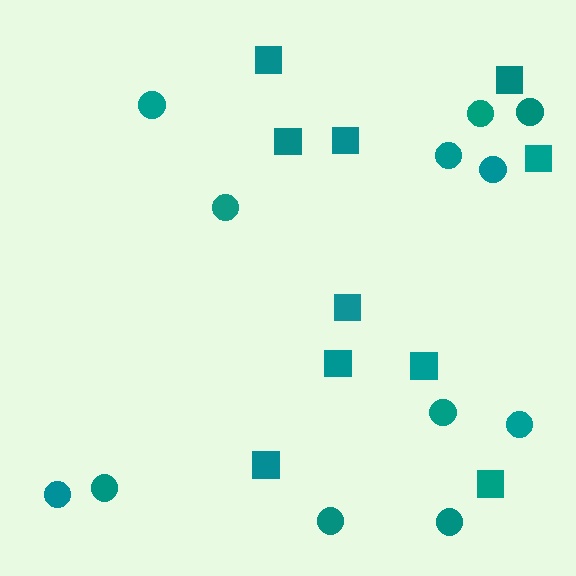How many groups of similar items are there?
There are 2 groups: one group of squares (10) and one group of circles (12).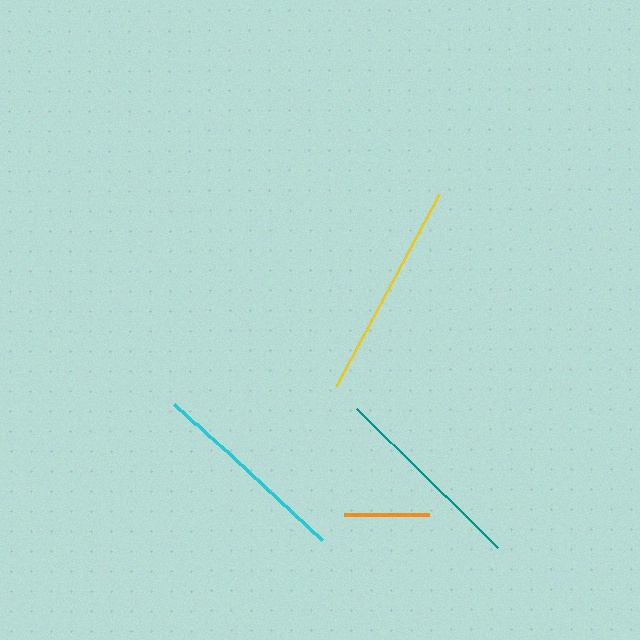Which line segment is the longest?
The yellow line is the longest at approximately 217 pixels.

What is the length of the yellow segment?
The yellow segment is approximately 217 pixels long.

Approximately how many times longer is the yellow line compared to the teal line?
The yellow line is approximately 1.1 times the length of the teal line.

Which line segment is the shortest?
The orange line is the shortest at approximately 85 pixels.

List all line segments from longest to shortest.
From longest to shortest: yellow, cyan, teal, orange.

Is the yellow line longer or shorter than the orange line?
The yellow line is longer than the orange line.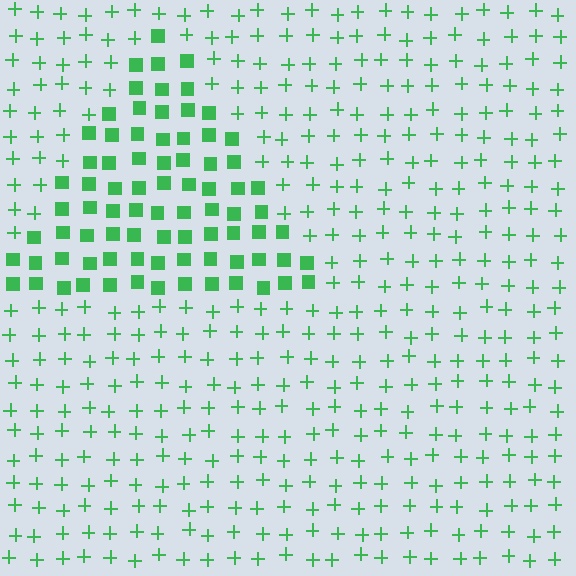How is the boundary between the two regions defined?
The boundary is defined by a change in element shape: squares inside vs. plus signs outside. All elements share the same color and spacing.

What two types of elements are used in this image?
The image uses squares inside the triangle region and plus signs outside it.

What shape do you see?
I see a triangle.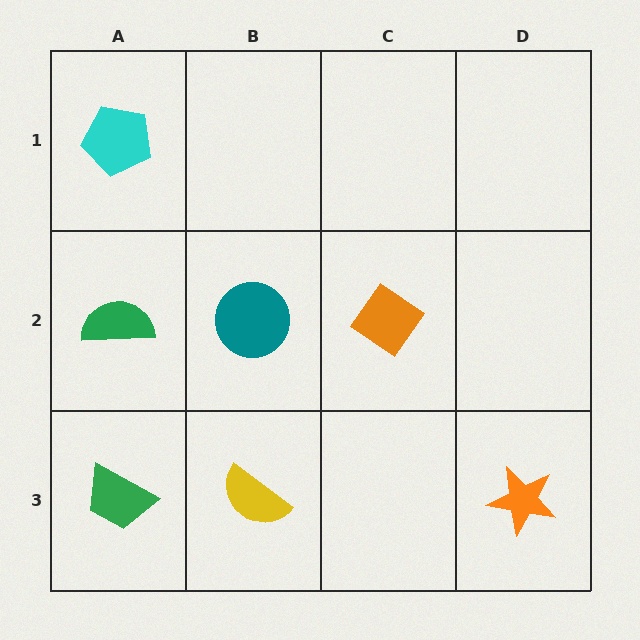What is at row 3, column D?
An orange star.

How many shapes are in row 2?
3 shapes.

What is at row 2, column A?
A green semicircle.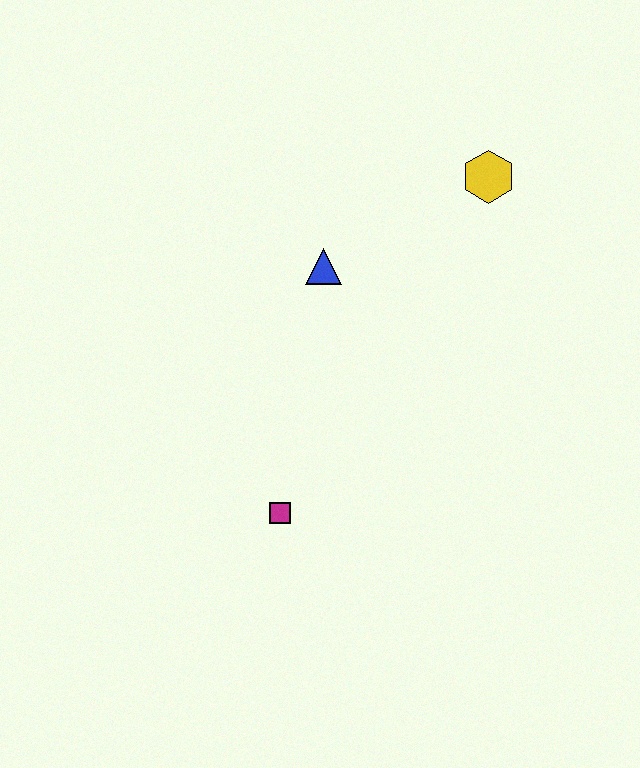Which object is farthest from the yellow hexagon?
The magenta square is farthest from the yellow hexagon.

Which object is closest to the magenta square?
The blue triangle is closest to the magenta square.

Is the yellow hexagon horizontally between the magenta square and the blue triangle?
No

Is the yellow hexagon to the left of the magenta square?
No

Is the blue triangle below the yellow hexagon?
Yes